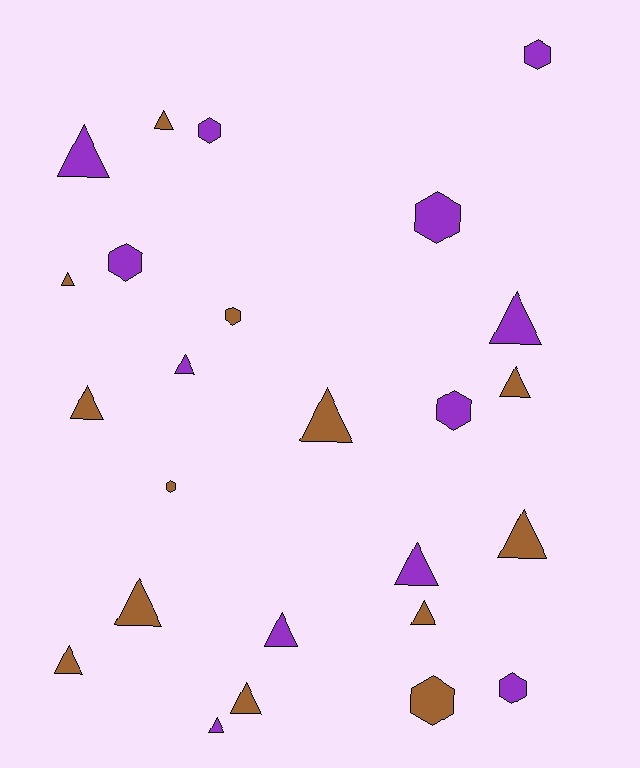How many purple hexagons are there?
There are 6 purple hexagons.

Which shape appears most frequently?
Triangle, with 16 objects.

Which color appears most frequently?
Brown, with 13 objects.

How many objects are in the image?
There are 25 objects.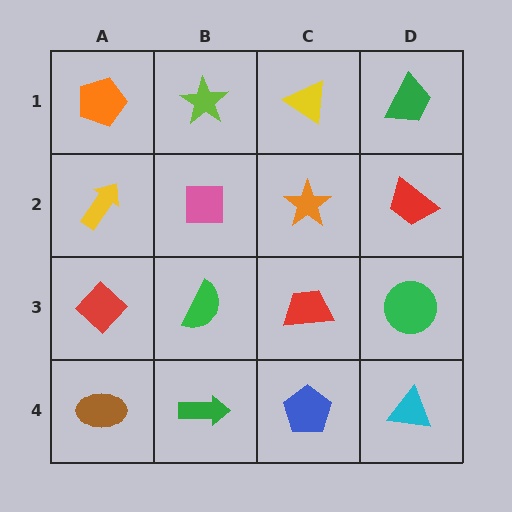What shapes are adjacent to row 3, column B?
A pink square (row 2, column B), a green arrow (row 4, column B), a red diamond (row 3, column A), a red trapezoid (row 3, column C).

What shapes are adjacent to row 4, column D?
A green circle (row 3, column D), a blue pentagon (row 4, column C).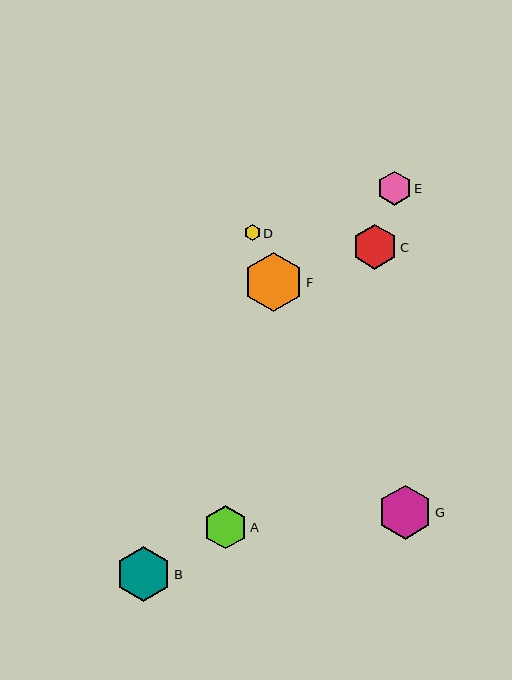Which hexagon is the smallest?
Hexagon D is the smallest with a size of approximately 16 pixels.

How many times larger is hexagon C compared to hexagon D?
Hexagon C is approximately 2.8 times the size of hexagon D.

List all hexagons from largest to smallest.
From largest to smallest: F, B, G, C, A, E, D.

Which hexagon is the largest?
Hexagon F is the largest with a size of approximately 59 pixels.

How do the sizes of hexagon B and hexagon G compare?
Hexagon B and hexagon G are approximately the same size.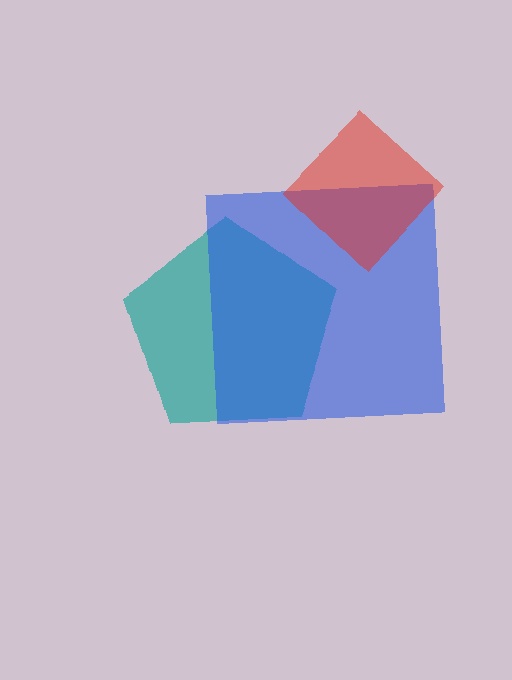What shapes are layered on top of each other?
The layered shapes are: a teal pentagon, a blue square, a red diamond.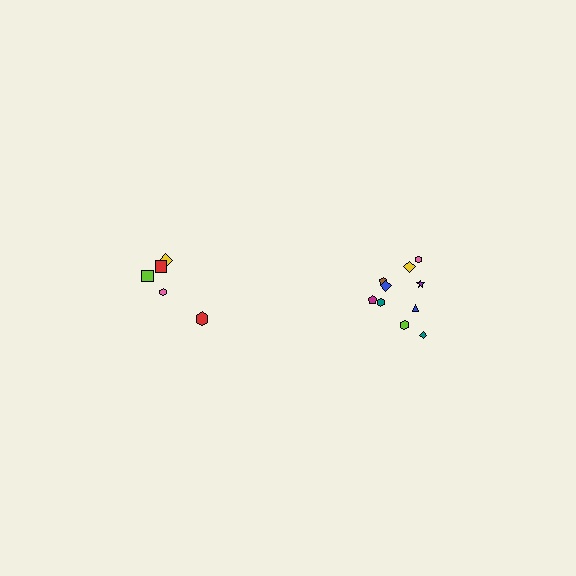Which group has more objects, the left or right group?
The right group.